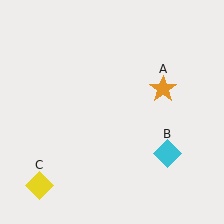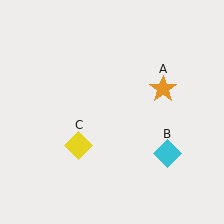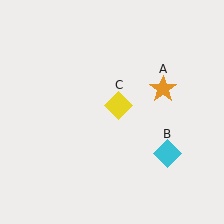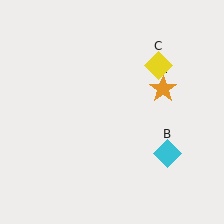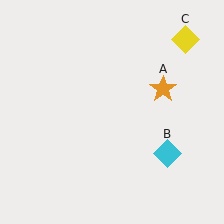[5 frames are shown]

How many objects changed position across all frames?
1 object changed position: yellow diamond (object C).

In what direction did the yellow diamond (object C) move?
The yellow diamond (object C) moved up and to the right.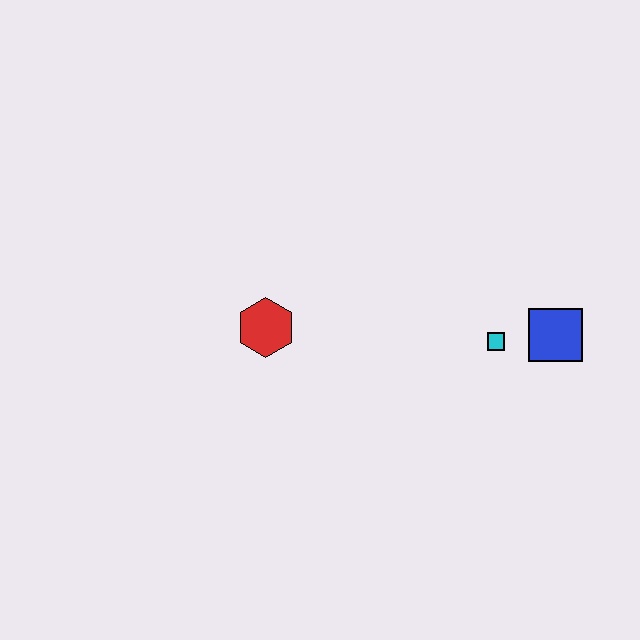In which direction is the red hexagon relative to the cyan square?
The red hexagon is to the left of the cyan square.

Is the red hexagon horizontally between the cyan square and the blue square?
No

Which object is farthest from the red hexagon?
The blue square is farthest from the red hexagon.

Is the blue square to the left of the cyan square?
No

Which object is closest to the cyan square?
The blue square is closest to the cyan square.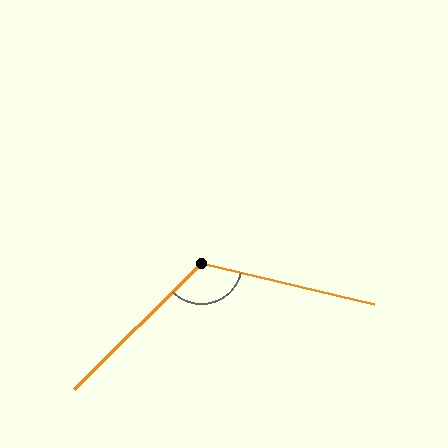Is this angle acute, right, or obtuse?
It is obtuse.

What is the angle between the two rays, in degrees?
Approximately 122 degrees.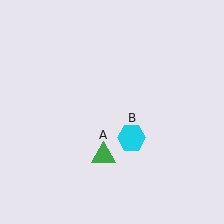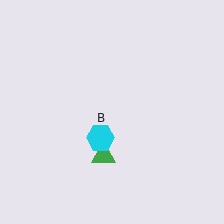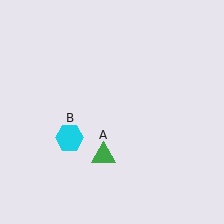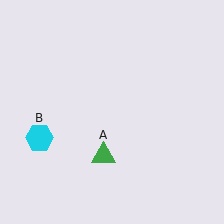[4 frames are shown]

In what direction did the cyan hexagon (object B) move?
The cyan hexagon (object B) moved left.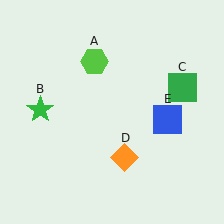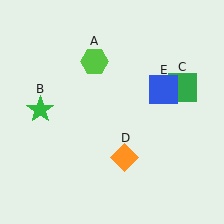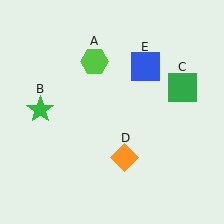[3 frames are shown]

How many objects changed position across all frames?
1 object changed position: blue square (object E).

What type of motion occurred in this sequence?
The blue square (object E) rotated counterclockwise around the center of the scene.